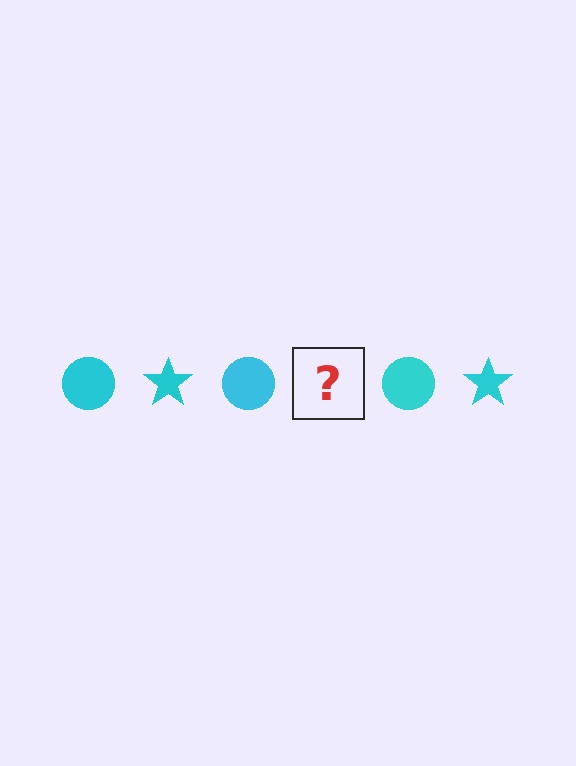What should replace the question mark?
The question mark should be replaced with a cyan star.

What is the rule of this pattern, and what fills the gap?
The rule is that the pattern cycles through circle, star shapes in cyan. The gap should be filled with a cyan star.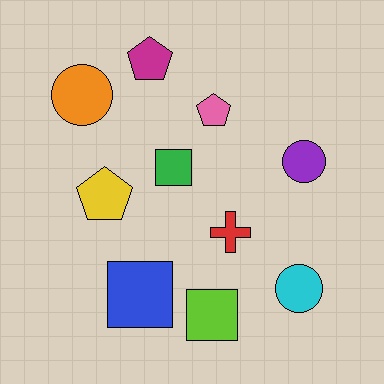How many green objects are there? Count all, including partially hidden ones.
There is 1 green object.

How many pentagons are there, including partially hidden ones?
There are 3 pentagons.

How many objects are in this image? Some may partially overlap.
There are 10 objects.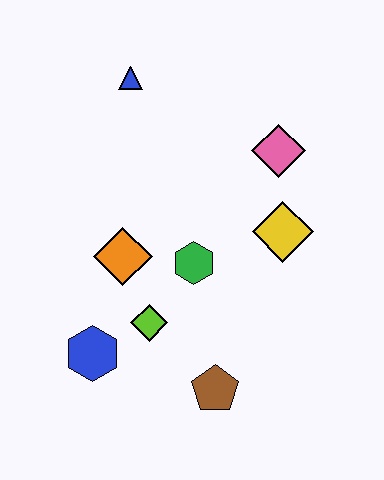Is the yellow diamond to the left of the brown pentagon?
No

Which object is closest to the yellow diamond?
The pink diamond is closest to the yellow diamond.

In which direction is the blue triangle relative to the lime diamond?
The blue triangle is above the lime diamond.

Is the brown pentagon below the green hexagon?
Yes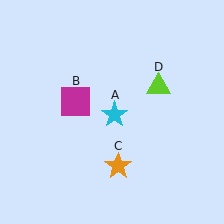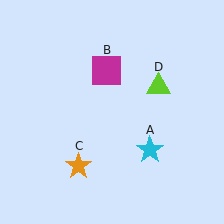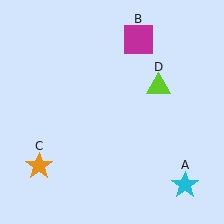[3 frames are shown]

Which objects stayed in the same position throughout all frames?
Lime triangle (object D) remained stationary.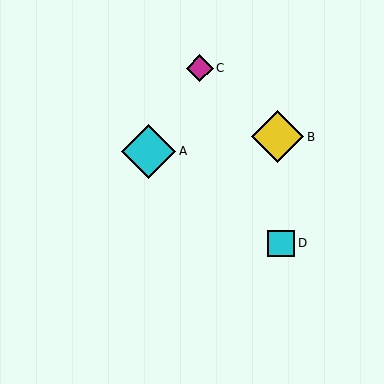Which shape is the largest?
The cyan diamond (labeled A) is the largest.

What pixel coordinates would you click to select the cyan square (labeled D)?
Click at (281, 243) to select the cyan square D.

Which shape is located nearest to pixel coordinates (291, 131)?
The yellow diamond (labeled B) at (278, 137) is nearest to that location.